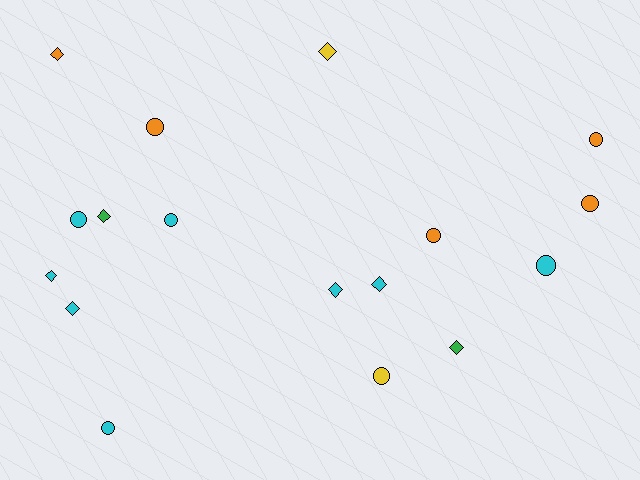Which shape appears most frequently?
Circle, with 9 objects.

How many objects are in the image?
There are 17 objects.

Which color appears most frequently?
Cyan, with 8 objects.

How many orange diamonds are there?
There is 1 orange diamond.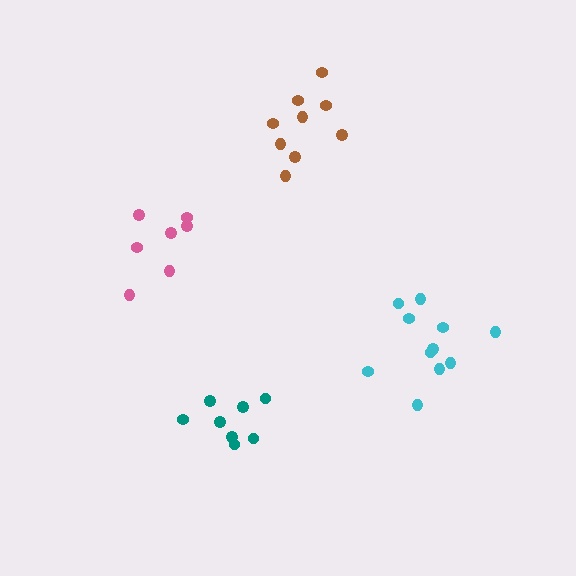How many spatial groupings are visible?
There are 4 spatial groupings.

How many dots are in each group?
Group 1: 8 dots, Group 2: 7 dots, Group 3: 11 dots, Group 4: 9 dots (35 total).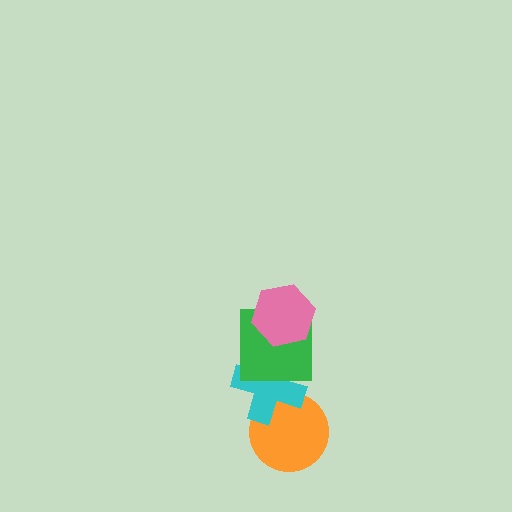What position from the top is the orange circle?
The orange circle is 4th from the top.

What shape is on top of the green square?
The pink hexagon is on top of the green square.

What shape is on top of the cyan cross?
The green square is on top of the cyan cross.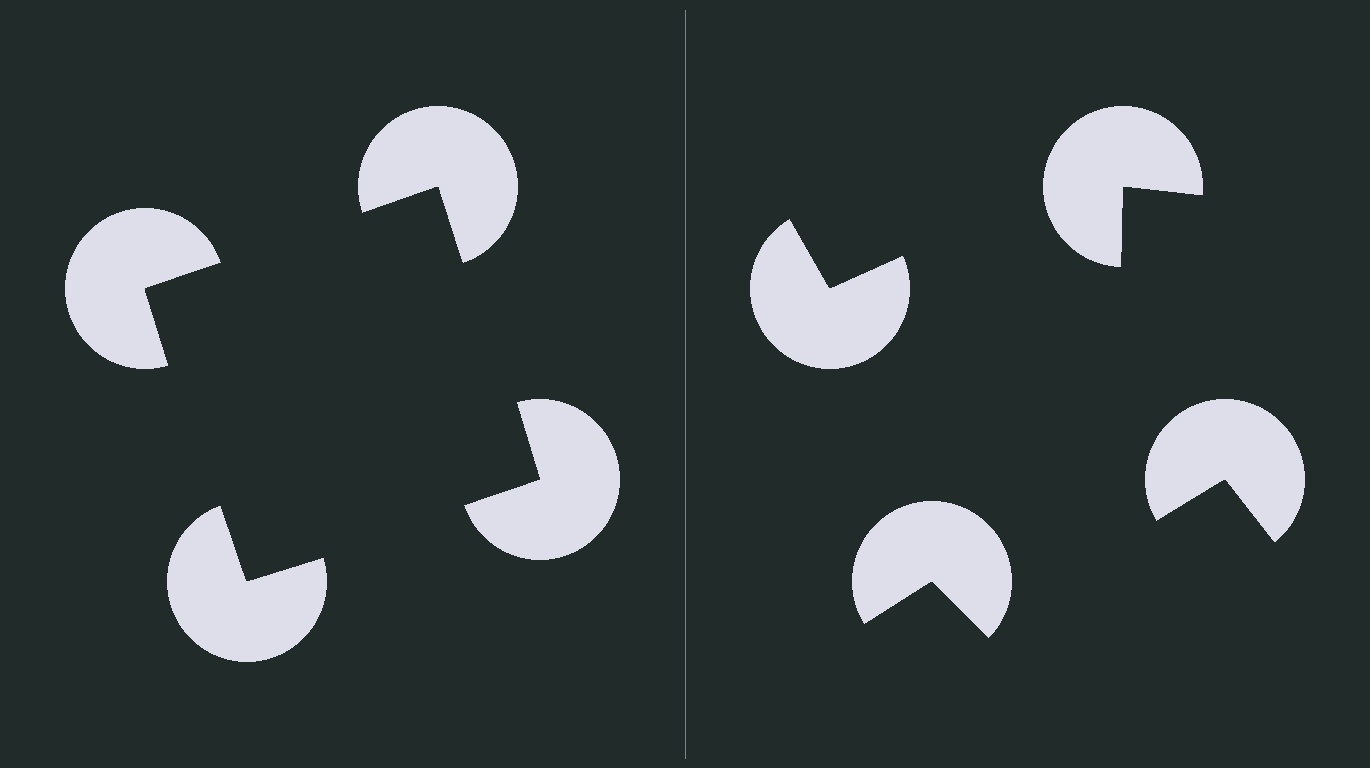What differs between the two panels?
The pac-man discs are positioned identically on both sides; only the wedge orientations differ. On the left they align to a square; on the right they are misaligned.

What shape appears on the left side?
An illusory square.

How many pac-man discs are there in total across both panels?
8 — 4 on each side.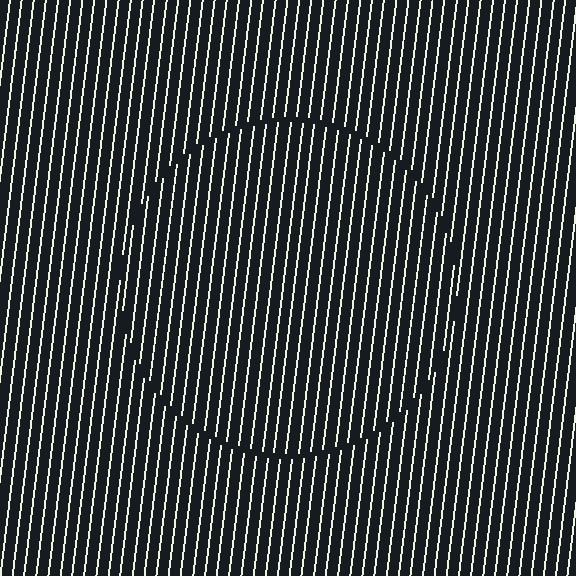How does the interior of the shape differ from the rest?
The interior of the shape contains the same grating, shifted by half a period — the contour is defined by the phase discontinuity where line-ends from the inner and outer gratings abut.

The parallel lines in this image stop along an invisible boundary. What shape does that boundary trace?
An illusory circle. The interior of the shape contains the same grating, shifted by half a period — the contour is defined by the phase discontinuity where line-ends from the inner and outer gratings abut.